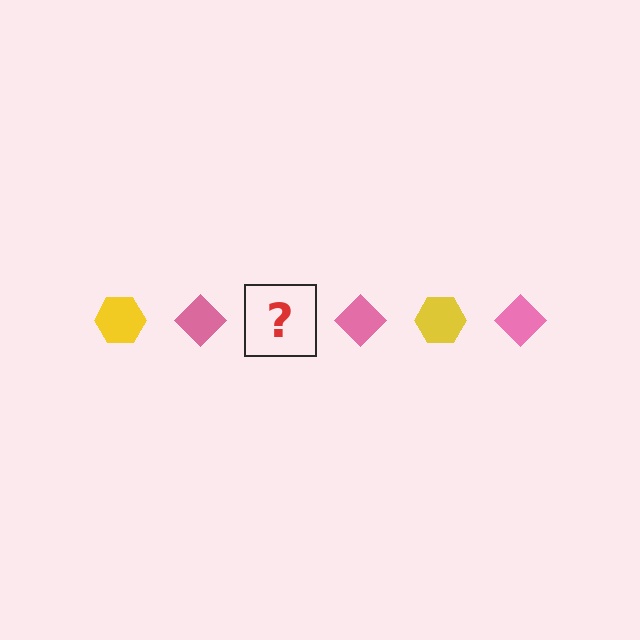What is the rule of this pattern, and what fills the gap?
The rule is that the pattern alternates between yellow hexagon and pink diamond. The gap should be filled with a yellow hexagon.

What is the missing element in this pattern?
The missing element is a yellow hexagon.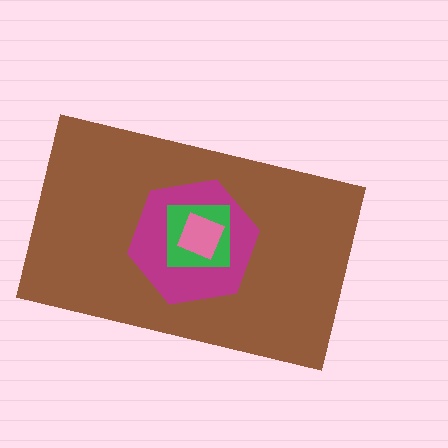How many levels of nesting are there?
4.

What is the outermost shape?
The brown rectangle.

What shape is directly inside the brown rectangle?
The magenta hexagon.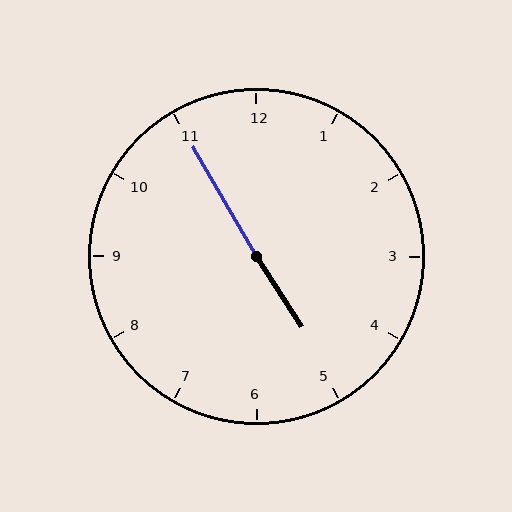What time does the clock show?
4:55.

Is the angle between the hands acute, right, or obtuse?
It is obtuse.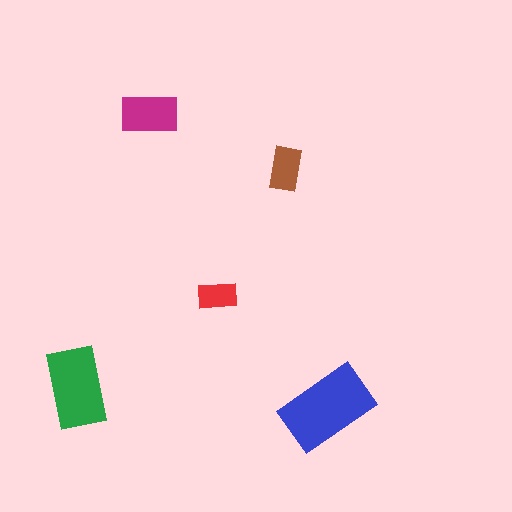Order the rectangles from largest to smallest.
the blue one, the green one, the magenta one, the brown one, the red one.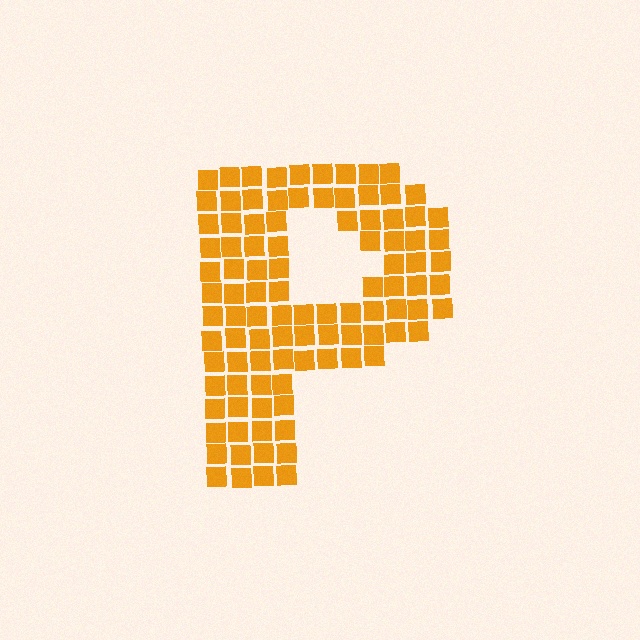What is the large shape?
The large shape is the letter P.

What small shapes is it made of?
It is made of small squares.